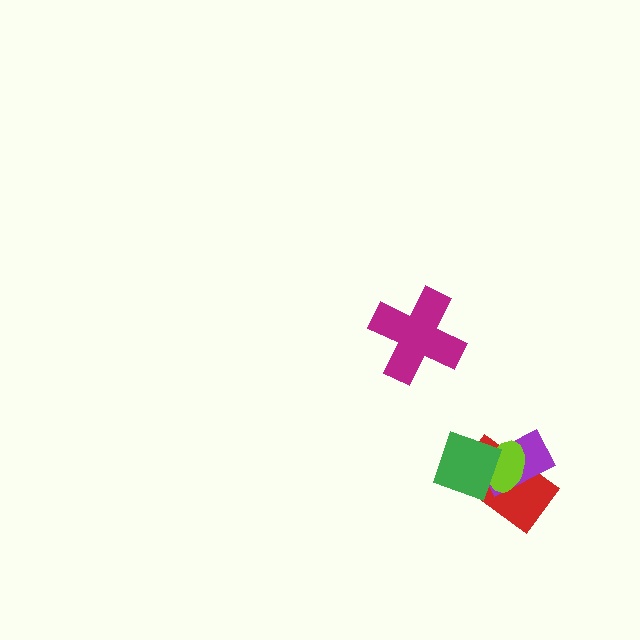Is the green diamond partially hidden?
No, no other shape covers it.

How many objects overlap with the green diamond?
3 objects overlap with the green diamond.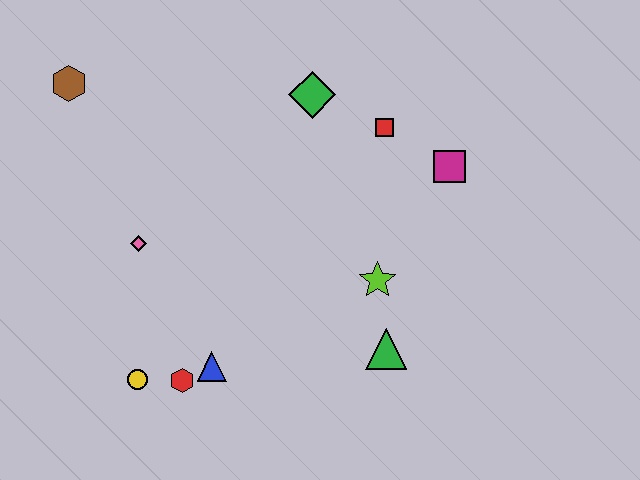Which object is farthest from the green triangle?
The brown hexagon is farthest from the green triangle.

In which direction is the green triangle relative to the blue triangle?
The green triangle is to the right of the blue triangle.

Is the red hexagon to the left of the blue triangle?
Yes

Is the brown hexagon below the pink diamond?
No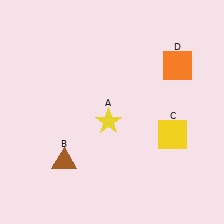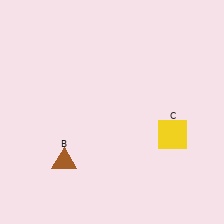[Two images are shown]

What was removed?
The yellow star (A), the orange square (D) were removed in Image 2.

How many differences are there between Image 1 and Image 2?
There are 2 differences between the two images.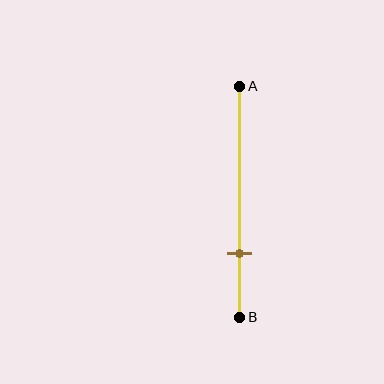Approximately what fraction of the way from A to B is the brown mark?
The brown mark is approximately 70% of the way from A to B.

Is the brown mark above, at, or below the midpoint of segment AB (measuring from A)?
The brown mark is below the midpoint of segment AB.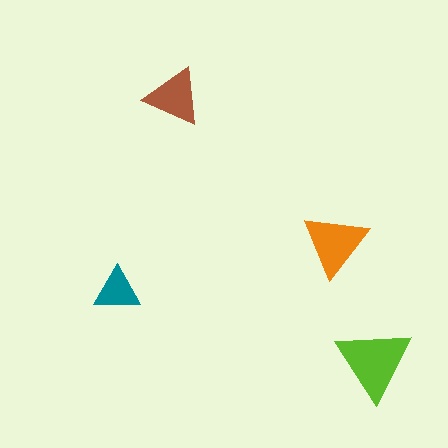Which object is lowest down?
The lime triangle is bottommost.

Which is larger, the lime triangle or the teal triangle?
The lime one.